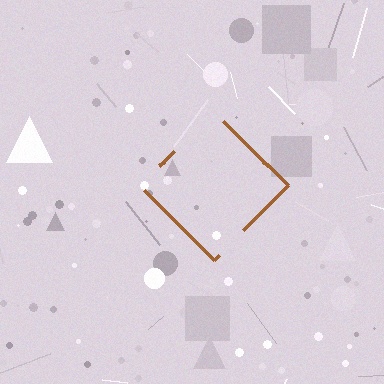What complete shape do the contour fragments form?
The contour fragments form a diamond.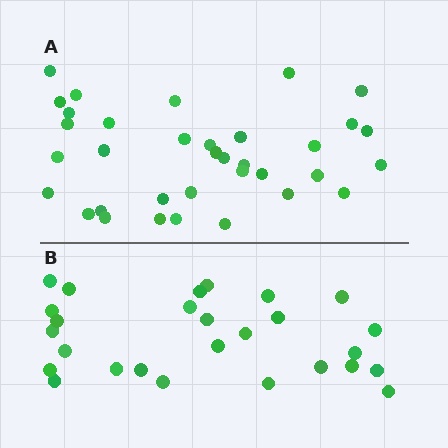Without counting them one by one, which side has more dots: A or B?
Region A (the top region) has more dots.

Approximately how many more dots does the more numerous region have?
Region A has roughly 8 or so more dots than region B.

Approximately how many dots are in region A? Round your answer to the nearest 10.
About 40 dots. (The exact count is 35, which rounds to 40.)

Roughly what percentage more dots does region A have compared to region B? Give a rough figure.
About 30% more.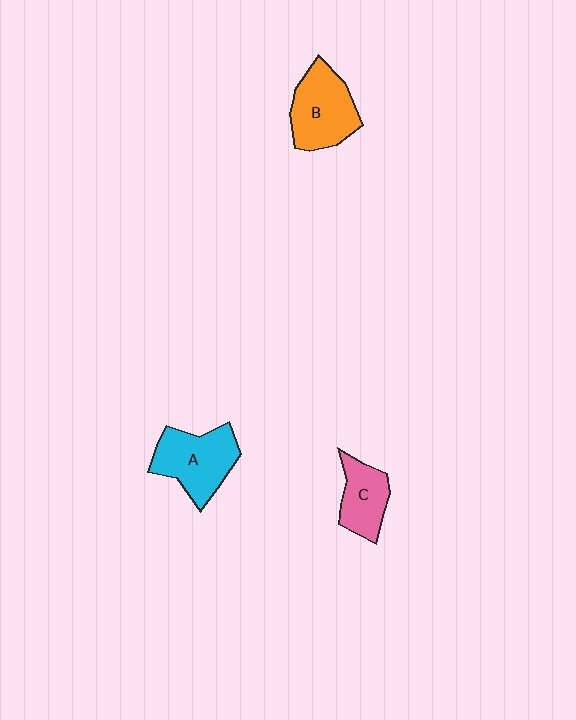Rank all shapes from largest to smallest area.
From largest to smallest: A (cyan), B (orange), C (pink).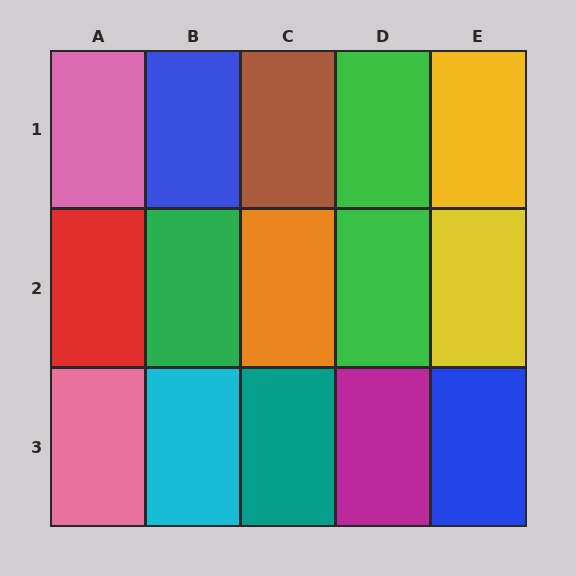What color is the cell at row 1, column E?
Yellow.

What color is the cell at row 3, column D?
Magenta.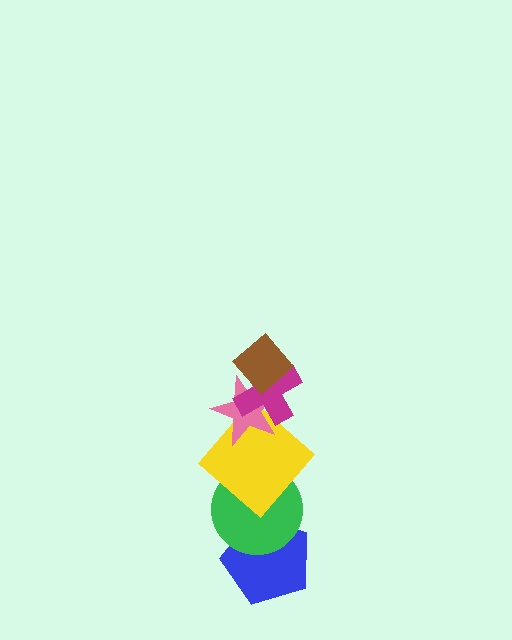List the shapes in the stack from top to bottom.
From top to bottom: the brown diamond, the magenta cross, the pink star, the yellow diamond, the green circle, the blue pentagon.